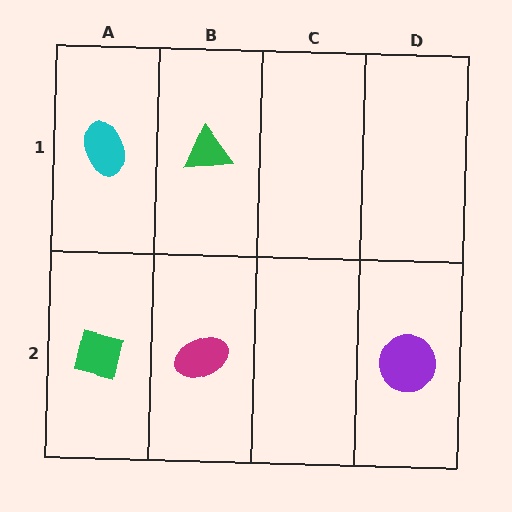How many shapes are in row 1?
2 shapes.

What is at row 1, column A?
A cyan ellipse.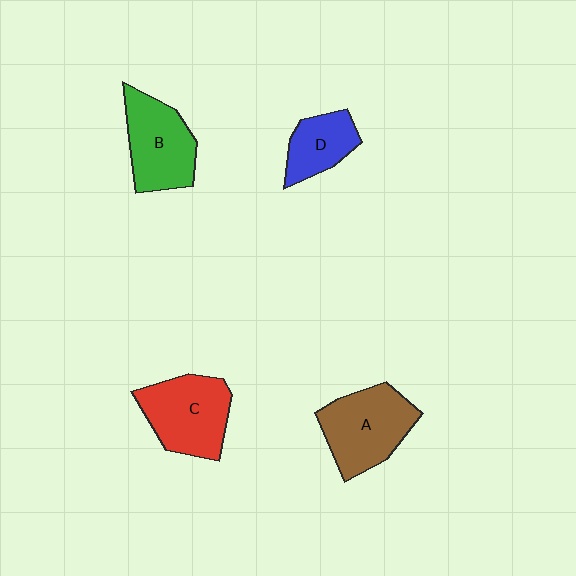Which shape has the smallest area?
Shape D (blue).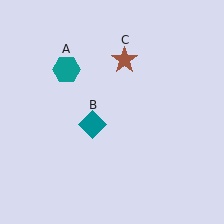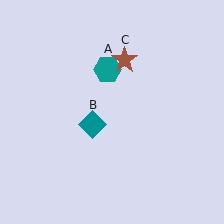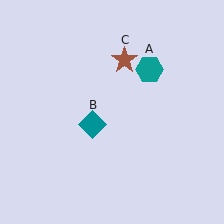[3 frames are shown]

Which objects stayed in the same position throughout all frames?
Teal diamond (object B) and brown star (object C) remained stationary.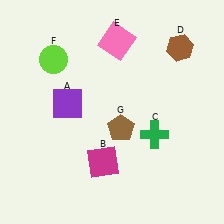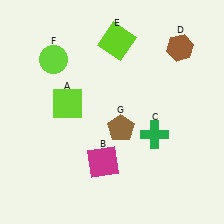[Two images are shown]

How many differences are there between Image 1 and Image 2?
There are 2 differences between the two images.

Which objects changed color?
A changed from purple to lime. E changed from pink to lime.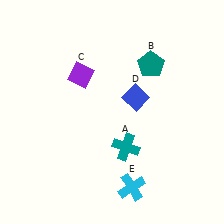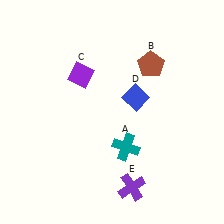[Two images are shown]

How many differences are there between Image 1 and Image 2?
There are 2 differences between the two images.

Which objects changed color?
B changed from teal to brown. E changed from cyan to purple.